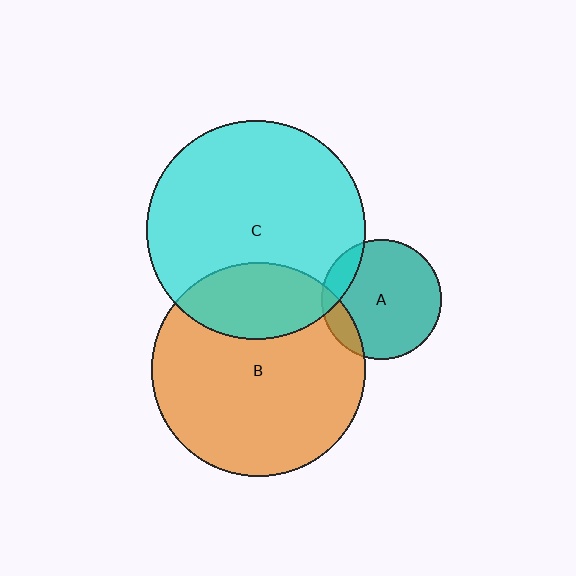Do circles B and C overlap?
Yes.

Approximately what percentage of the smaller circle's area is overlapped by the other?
Approximately 25%.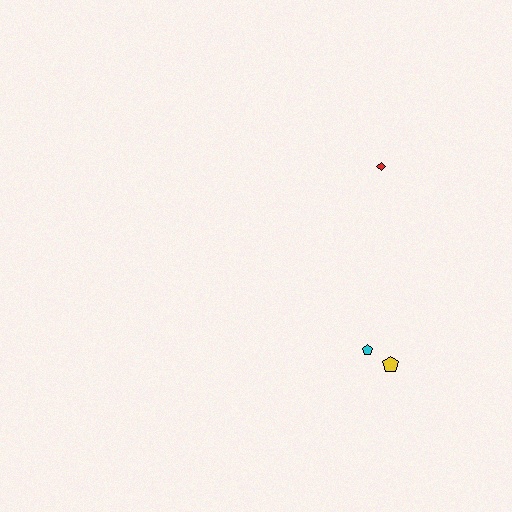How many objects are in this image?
There are 3 objects.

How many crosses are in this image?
There are no crosses.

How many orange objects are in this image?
There are no orange objects.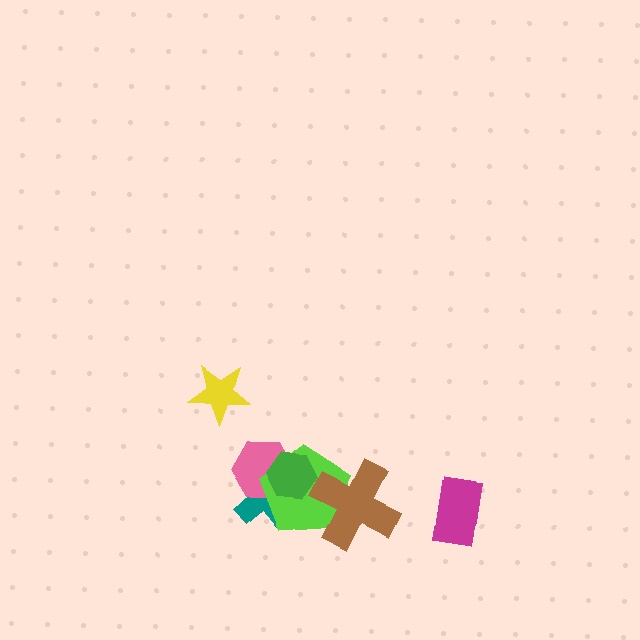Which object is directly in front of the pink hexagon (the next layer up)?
The lime pentagon is directly in front of the pink hexagon.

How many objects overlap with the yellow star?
0 objects overlap with the yellow star.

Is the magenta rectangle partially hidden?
No, no other shape covers it.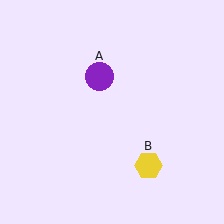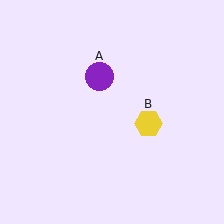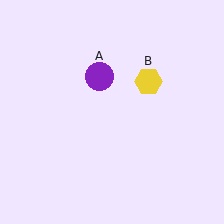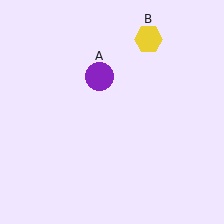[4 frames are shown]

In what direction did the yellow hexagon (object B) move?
The yellow hexagon (object B) moved up.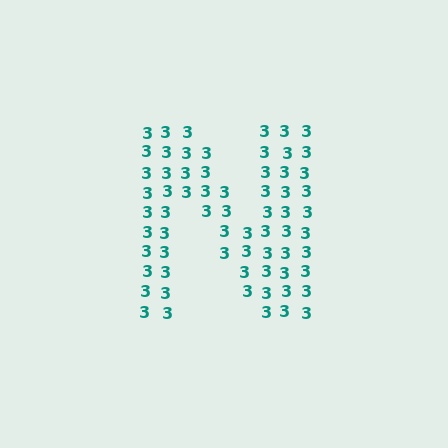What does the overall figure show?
The overall figure shows the letter N.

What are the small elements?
The small elements are digit 3's.